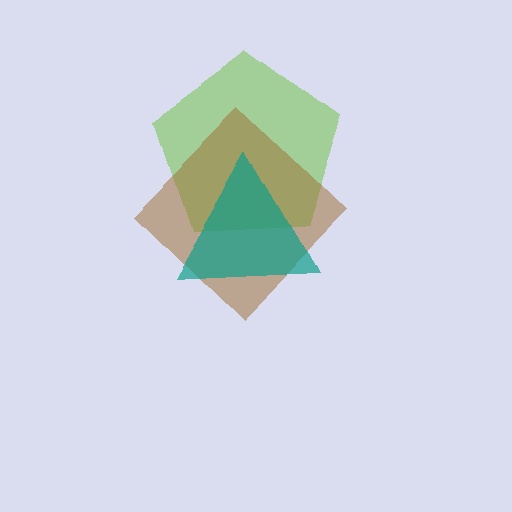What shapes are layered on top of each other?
The layered shapes are: a lime pentagon, a brown diamond, a teal triangle.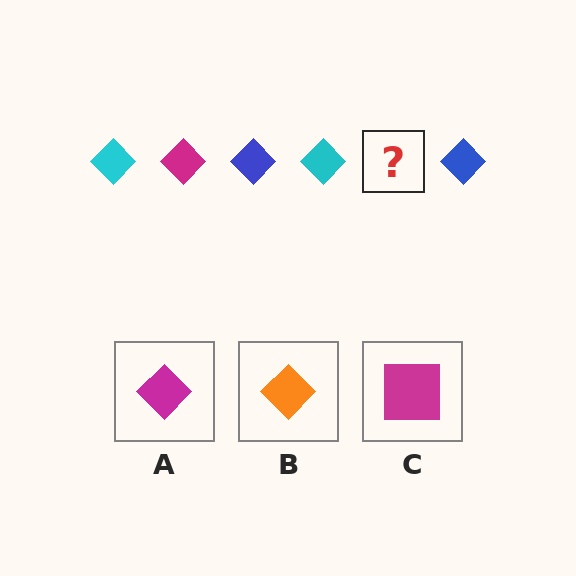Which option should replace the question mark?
Option A.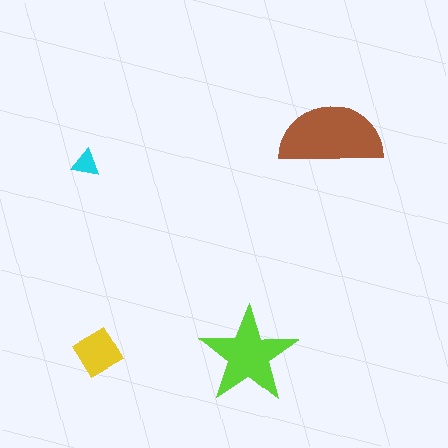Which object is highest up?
The brown semicircle is topmost.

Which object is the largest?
The brown semicircle.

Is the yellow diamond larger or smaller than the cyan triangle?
Larger.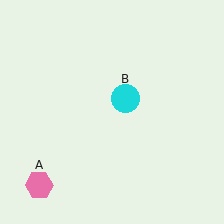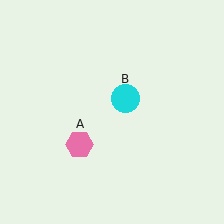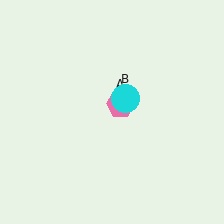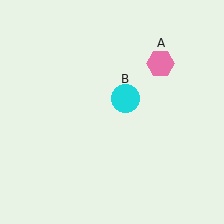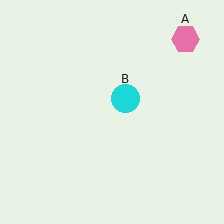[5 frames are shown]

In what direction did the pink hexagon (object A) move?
The pink hexagon (object A) moved up and to the right.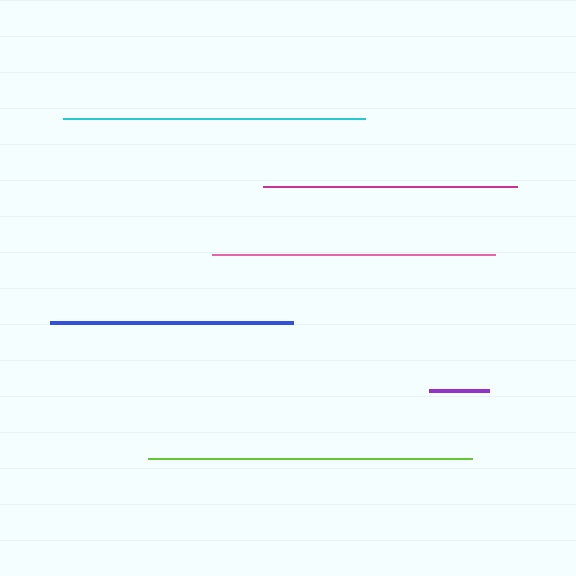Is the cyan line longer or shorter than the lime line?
The lime line is longer than the cyan line.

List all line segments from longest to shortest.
From longest to shortest: lime, cyan, pink, magenta, blue, purple.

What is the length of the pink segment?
The pink segment is approximately 284 pixels long.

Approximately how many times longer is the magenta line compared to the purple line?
The magenta line is approximately 4.2 times the length of the purple line.